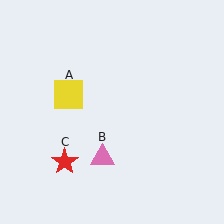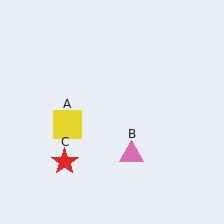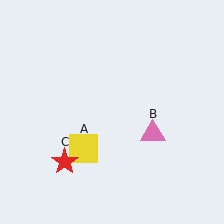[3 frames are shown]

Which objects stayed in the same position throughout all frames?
Red star (object C) remained stationary.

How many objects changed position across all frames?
2 objects changed position: yellow square (object A), pink triangle (object B).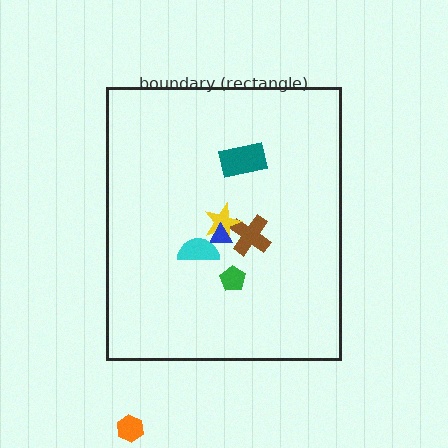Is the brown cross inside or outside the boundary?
Inside.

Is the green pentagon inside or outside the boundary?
Inside.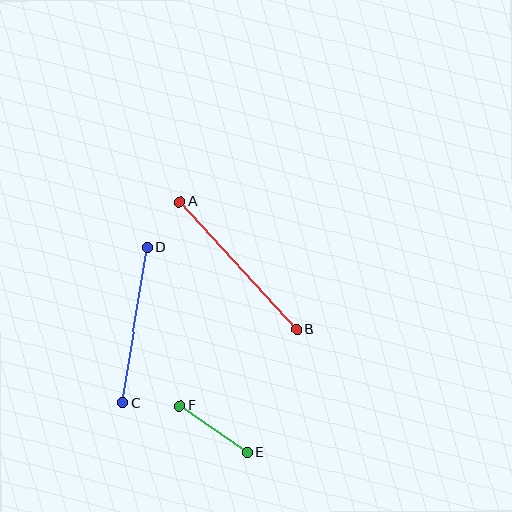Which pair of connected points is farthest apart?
Points A and B are farthest apart.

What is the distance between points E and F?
The distance is approximately 82 pixels.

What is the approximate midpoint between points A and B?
The midpoint is at approximately (238, 265) pixels.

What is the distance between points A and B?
The distance is approximately 173 pixels.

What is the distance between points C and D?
The distance is approximately 158 pixels.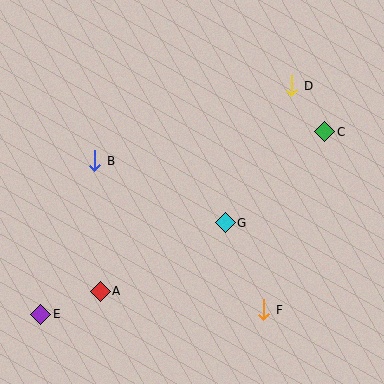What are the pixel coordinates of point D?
Point D is at (292, 86).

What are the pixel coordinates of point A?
Point A is at (100, 292).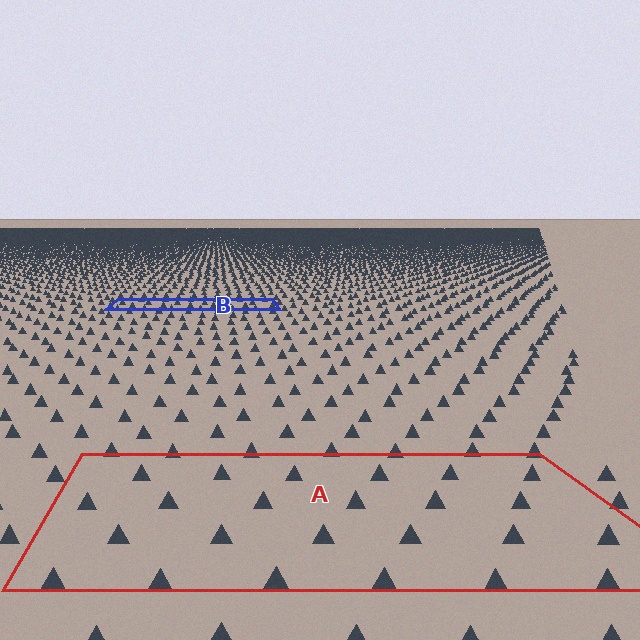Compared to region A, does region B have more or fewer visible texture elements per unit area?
Region B has more texture elements per unit area — they are packed more densely because it is farther away.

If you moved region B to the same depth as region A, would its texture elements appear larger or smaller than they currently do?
They would appear larger. At a closer depth, the same texture elements are projected at a bigger on-screen size.